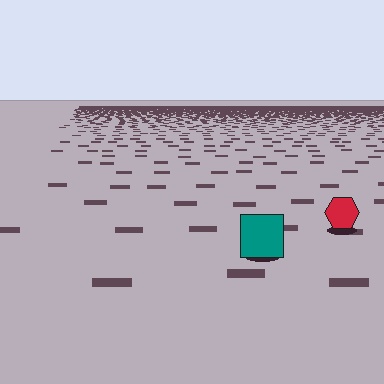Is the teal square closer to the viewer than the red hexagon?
Yes. The teal square is closer — you can tell from the texture gradient: the ground texture is coarser near it.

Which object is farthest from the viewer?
The red hexagon is farthest from the viewer. It appears smaller and the ground texture around it is denser.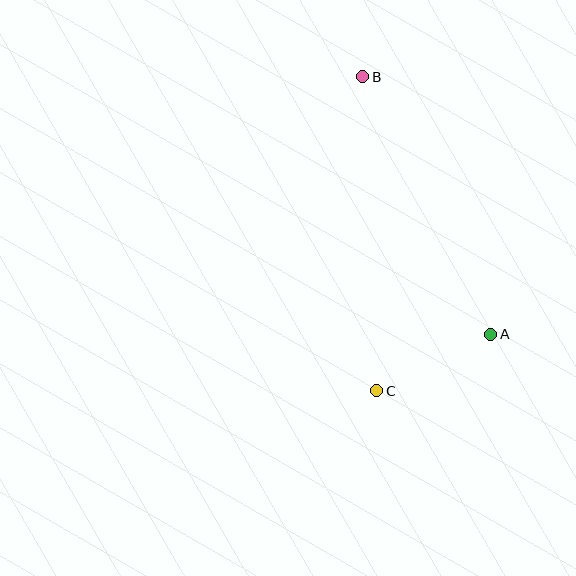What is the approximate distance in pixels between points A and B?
The distance between A and B is approximately 287 pixels.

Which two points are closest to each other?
Points A and C are closest to each other.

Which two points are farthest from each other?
Points B and C are farthest from each other.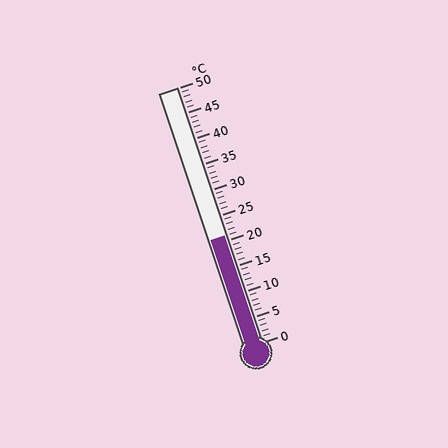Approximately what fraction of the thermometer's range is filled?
The thermometer is filled to approximately 40% of its range.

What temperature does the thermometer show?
The thermometer shows approximately 21°C.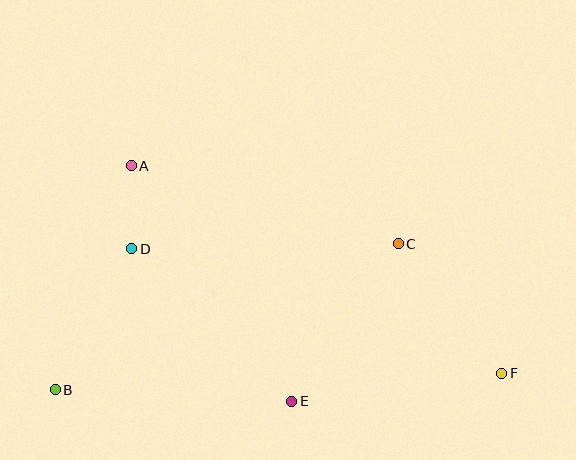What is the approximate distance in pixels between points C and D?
The distance between C and D is approximately 266 pixels.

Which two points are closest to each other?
Points A and D are closest to each other.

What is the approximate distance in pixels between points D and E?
The distance between D and E is approximately 221 pixels.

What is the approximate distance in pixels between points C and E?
The distance between C and E is approximately 190 pixels.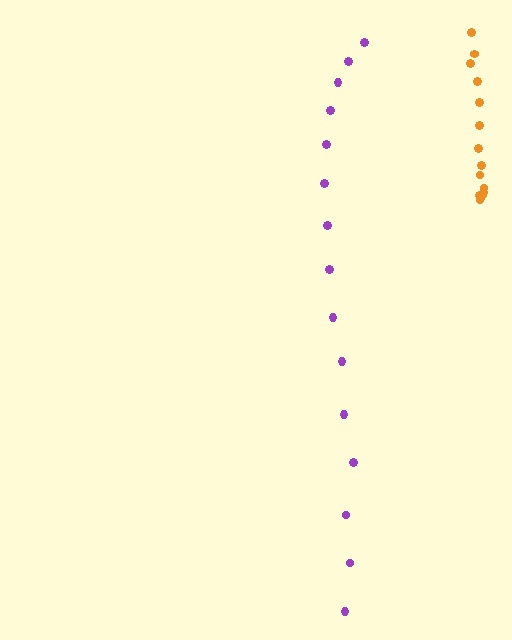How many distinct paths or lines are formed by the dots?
There are 2 distinct paths.